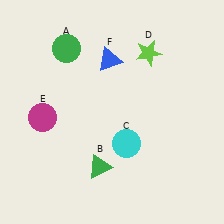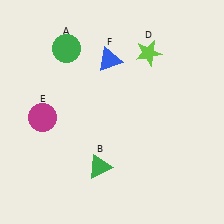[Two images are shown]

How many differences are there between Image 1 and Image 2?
There is 1 difference between the two images.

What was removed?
The cyan circle (C) was removed in Image 2.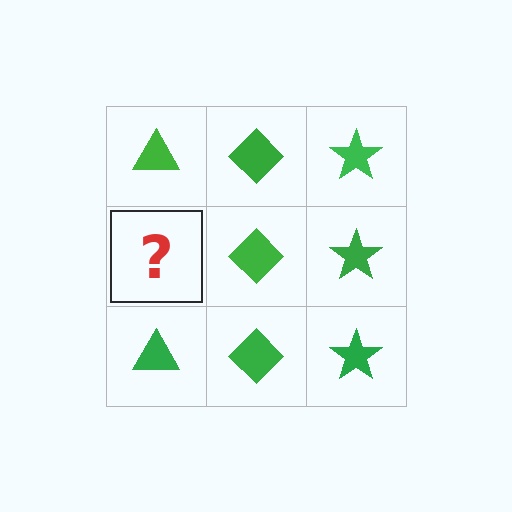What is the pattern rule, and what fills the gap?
The rule is that each column has a consistent shape. The gap should be filled with a green triangle.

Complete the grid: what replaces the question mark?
The question mark should be replaced with a green triangle.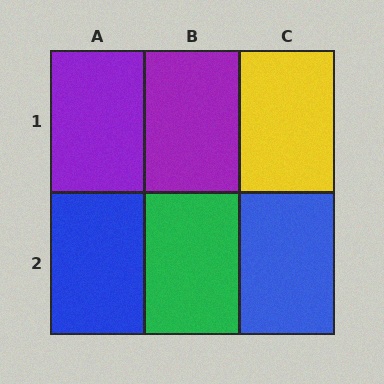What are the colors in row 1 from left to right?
Purple, purple, yellow.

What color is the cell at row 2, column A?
Blue.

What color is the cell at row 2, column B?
Green.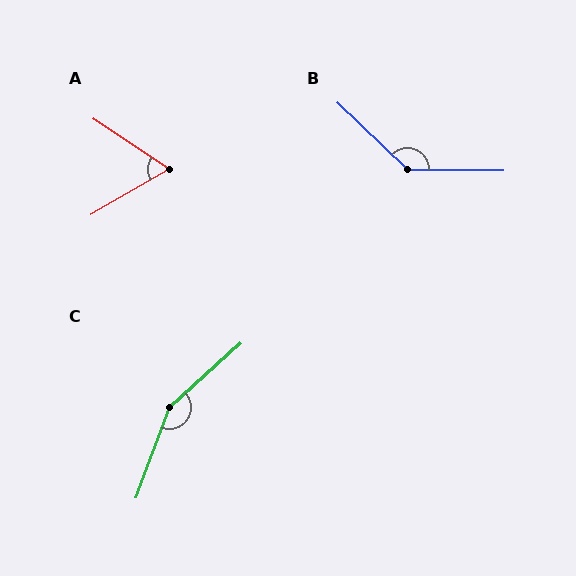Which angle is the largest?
C, at approximately 152 degrees.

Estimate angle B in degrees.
Approximately 137 degrees.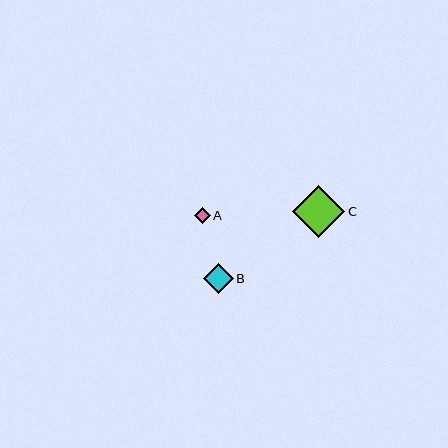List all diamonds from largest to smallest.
From largest to smallest: C, B, A.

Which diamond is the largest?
Diamond C is the largest with a size of approximately 52 pixels.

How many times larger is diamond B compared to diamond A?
Diamond B is approximately 1.9 times the size of diamond A.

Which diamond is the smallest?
Diamond A is the smallest with a size of approximately 16 pixels.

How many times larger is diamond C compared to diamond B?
Diamond C is approximately 1.7 times the size of diamond B.